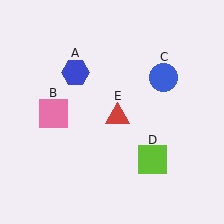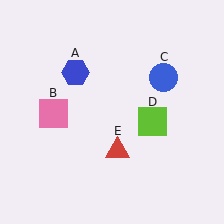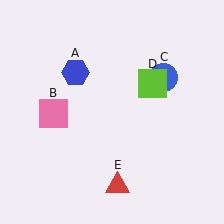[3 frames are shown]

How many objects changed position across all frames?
2 objects changed position: lime square (object D), red triangle (object E).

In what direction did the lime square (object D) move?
The lime square (object D) moved up.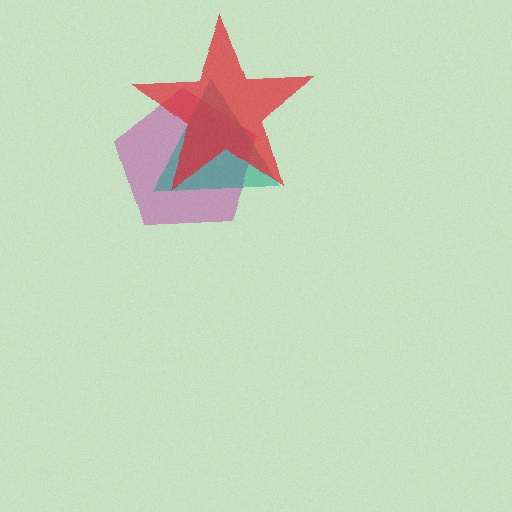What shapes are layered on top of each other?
The layered shapes are: a magenta pentagon, a teal triangle, a red star.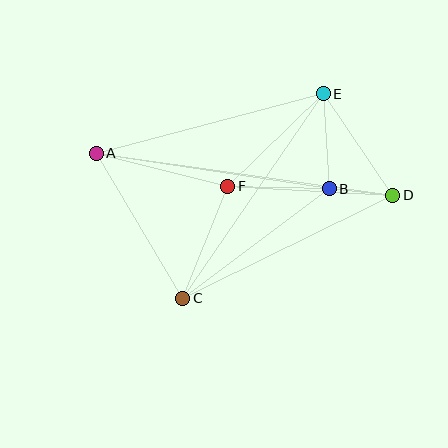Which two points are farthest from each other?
Points A and D are farthest from each other.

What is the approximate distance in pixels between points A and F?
The distance between A and F is approximately 135 pixels.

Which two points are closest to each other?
Points B and D are closest to each other.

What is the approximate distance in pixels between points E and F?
The distance between E and F is approximately 133 pixels.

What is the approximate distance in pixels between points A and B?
The distance between A and B is approximately 235 pixels.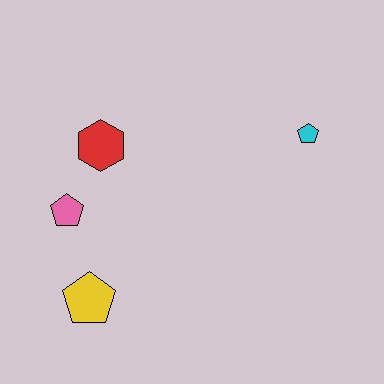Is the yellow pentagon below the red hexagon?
Yes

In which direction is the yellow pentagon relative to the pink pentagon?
The yellow pentagon is below the pink pentagon.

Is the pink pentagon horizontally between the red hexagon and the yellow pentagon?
No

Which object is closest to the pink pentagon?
The red hexagon is closest to the pink pentagon.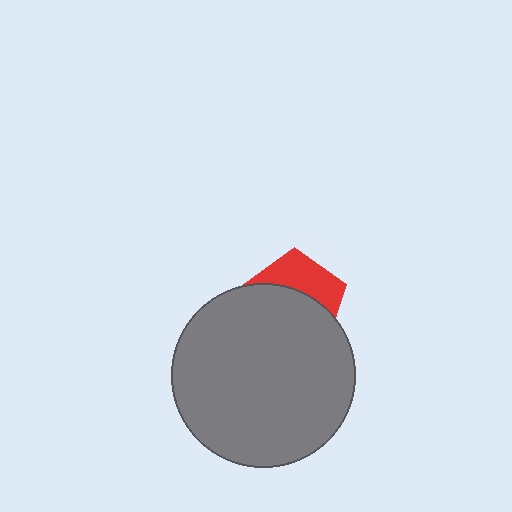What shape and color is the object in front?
The object in front is a gray circle.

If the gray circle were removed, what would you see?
You would see the complete red pentagon.